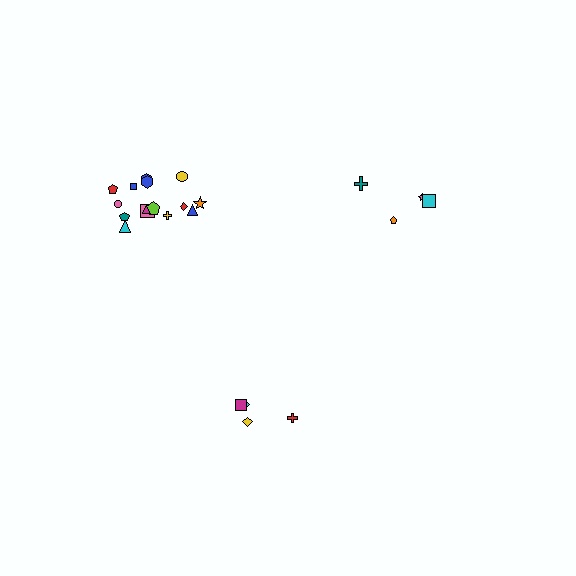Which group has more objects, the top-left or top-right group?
The top-left group.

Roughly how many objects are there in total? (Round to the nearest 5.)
Roughly 25 objects in total.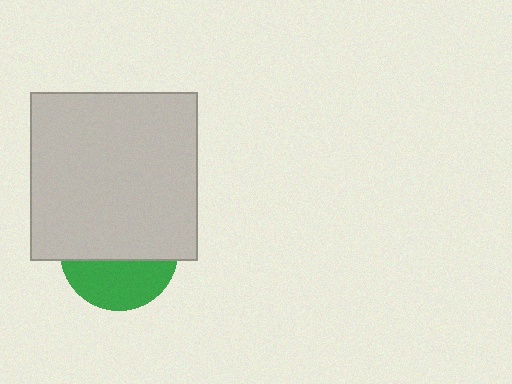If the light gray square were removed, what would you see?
You would see the complete green circle.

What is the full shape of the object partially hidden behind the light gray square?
The partially hidden object is a green circle.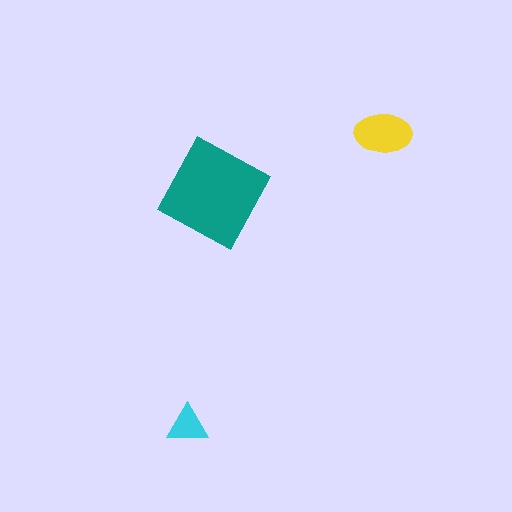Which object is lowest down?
The cyan triangle is bottommost.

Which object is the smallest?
The cyan triangle.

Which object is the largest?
The teal diamond.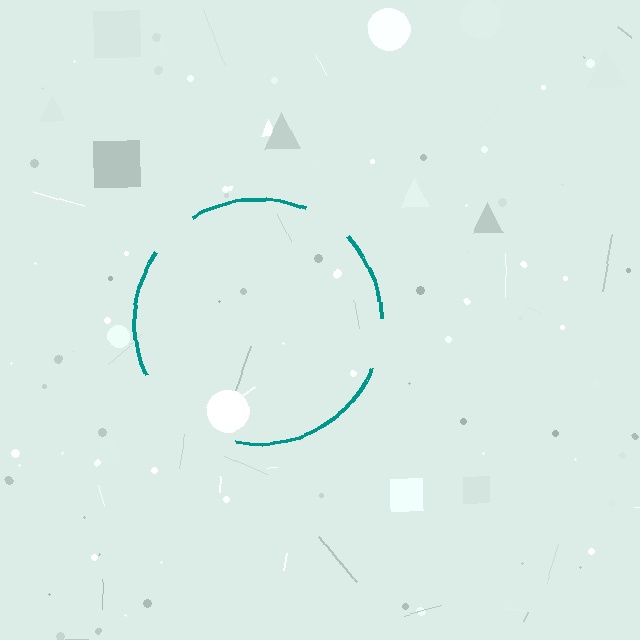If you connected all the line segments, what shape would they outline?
They would outline a circle.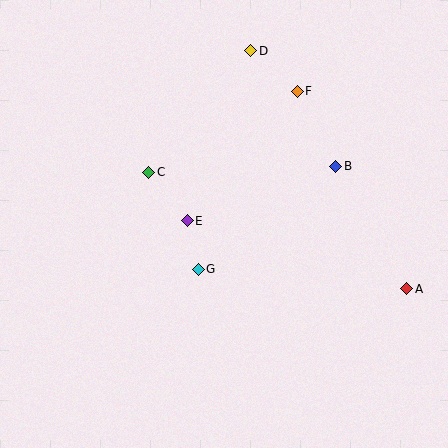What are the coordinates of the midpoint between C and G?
The midpoint between C and G is at (173, 221).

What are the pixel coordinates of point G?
Point G is at (198, 269).